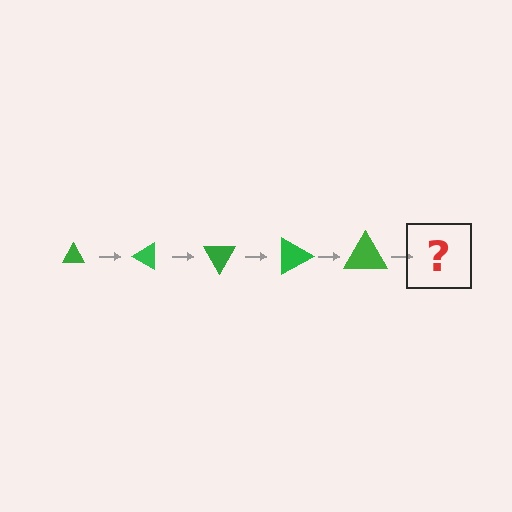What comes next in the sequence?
The next element should be a triangle, larger than the previous one and rotated 150 degrees from the start.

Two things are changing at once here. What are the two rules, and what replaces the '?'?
The two rules are that the triangle grows larger each step and it rotates 30 degrees each step. The '?' should be a triangle, larger than the previous one and rotated 150 degrees from the start.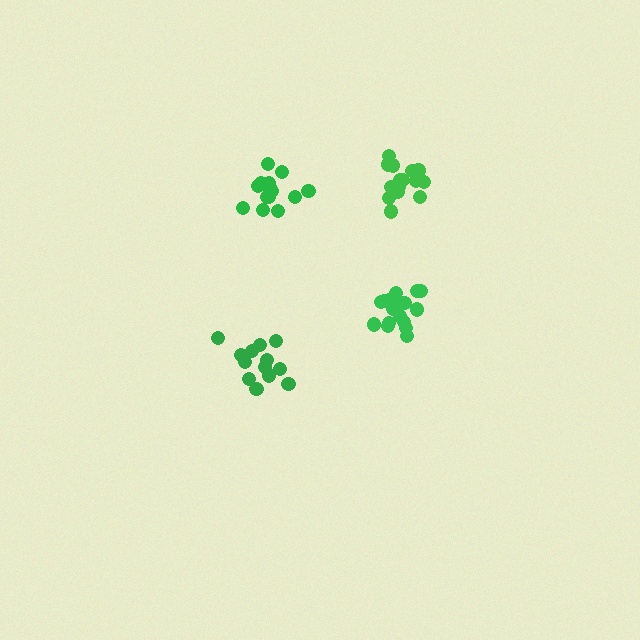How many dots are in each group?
Group 1: 19 dots, Group 2: 13 dots, Group 3: 15 dots, Group 4: 14 dots (61 total).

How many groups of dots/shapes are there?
There are 4 groups.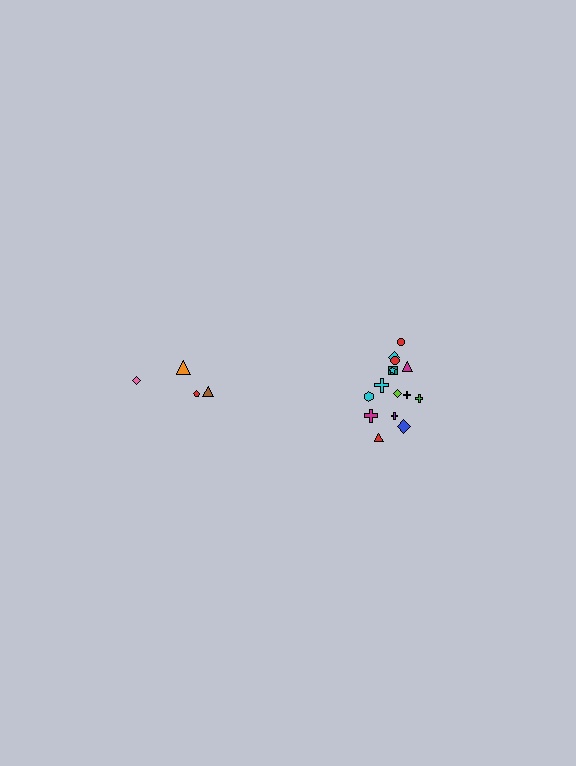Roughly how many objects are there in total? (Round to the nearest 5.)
Roughly 20 objects in total.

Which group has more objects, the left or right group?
The right group.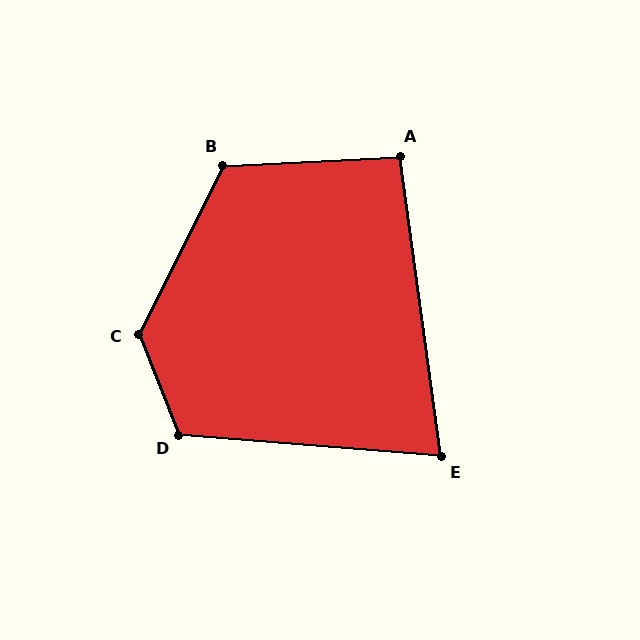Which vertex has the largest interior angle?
C, at approximately 132 degrees.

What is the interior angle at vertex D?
Approximately 117 degrees (obtuse).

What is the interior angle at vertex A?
Approximately 95 degrees (approximately right).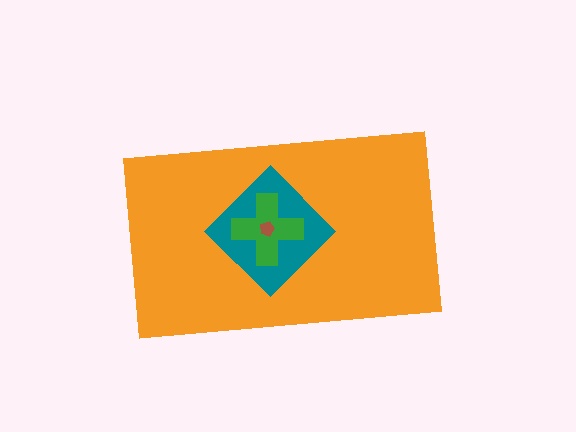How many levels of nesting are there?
4.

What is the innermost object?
The brown pentagon.